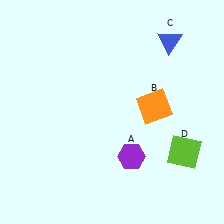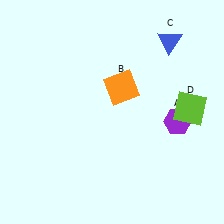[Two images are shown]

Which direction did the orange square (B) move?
The orange square (B) moved left.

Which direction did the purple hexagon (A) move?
The purple hexagon (A) moved right.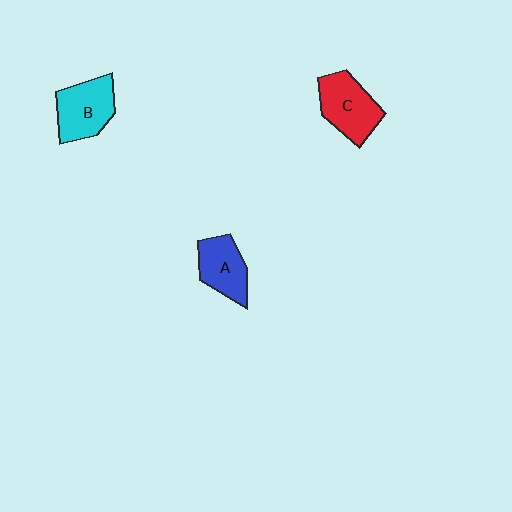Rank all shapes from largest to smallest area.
From largest to smallest: C (red), B (cyan), A (blue).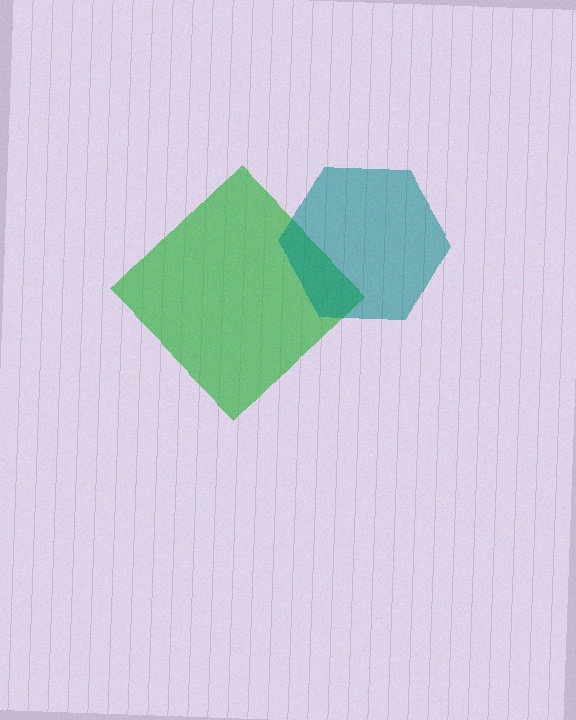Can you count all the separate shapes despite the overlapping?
Yes, there are 2 separate shapes.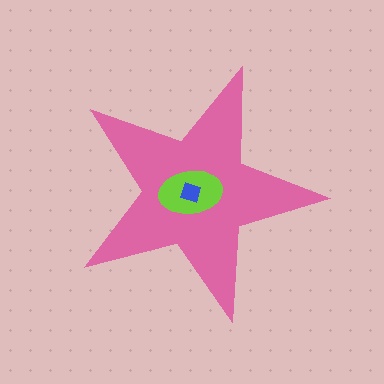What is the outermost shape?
The pink star.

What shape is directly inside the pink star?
The lime ellipse.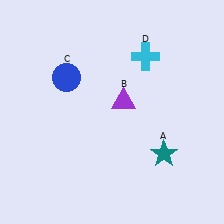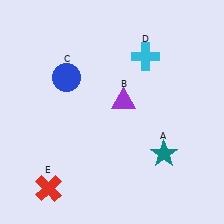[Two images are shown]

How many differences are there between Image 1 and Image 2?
There is 1 difference between the two images.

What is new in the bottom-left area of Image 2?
A red cross (E) was added in the bottom-left area of Image 2.